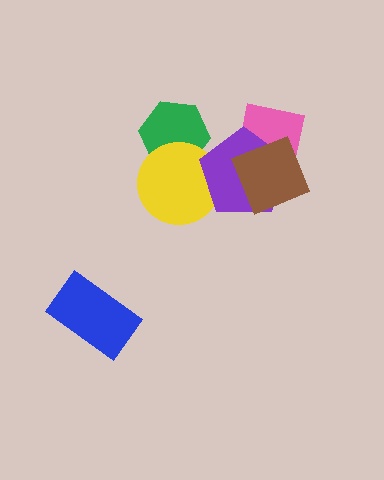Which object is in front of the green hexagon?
The yellow circle is in front of the green hexagon.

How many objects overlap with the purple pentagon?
3 objects overlap with the purple pentagon.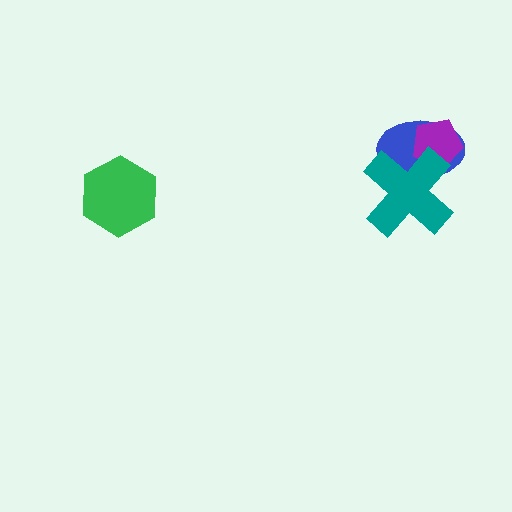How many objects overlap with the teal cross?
2 objects overlap with the teal cross.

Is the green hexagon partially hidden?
No, no other shape covers it.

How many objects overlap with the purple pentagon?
2 objects overlap with the purple pentagon.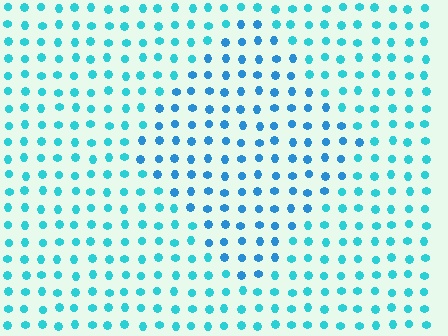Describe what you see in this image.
The image is filled with small cyan elements in a uniform arrangement. A diamond-shaped region is visible where the elements are tinted to a slightly different hue, forming a subtle color boundary.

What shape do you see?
I see a diamond.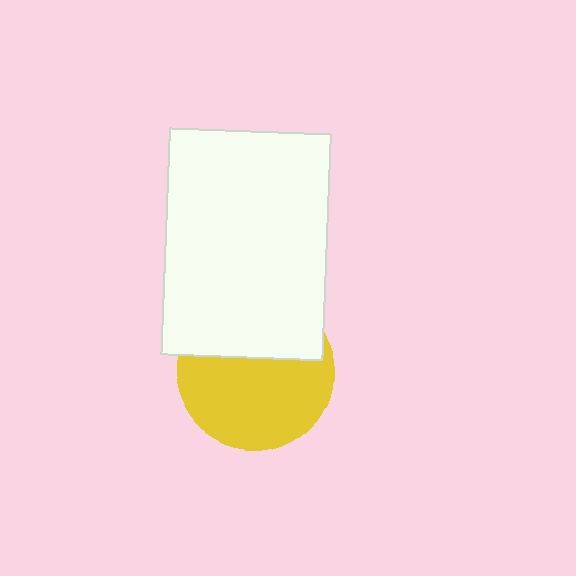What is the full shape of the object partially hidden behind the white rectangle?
The partially hidden object is a yellow circle.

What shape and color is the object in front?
The object in front is a white rectangle.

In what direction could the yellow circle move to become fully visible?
The yellow circle could move down. That would shift it out from behind the white rectangle entirely.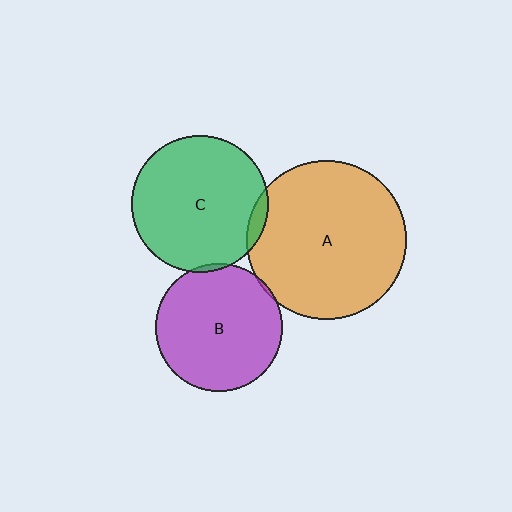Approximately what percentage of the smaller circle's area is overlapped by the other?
Approximately 5%.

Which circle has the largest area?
Circle A (orange).